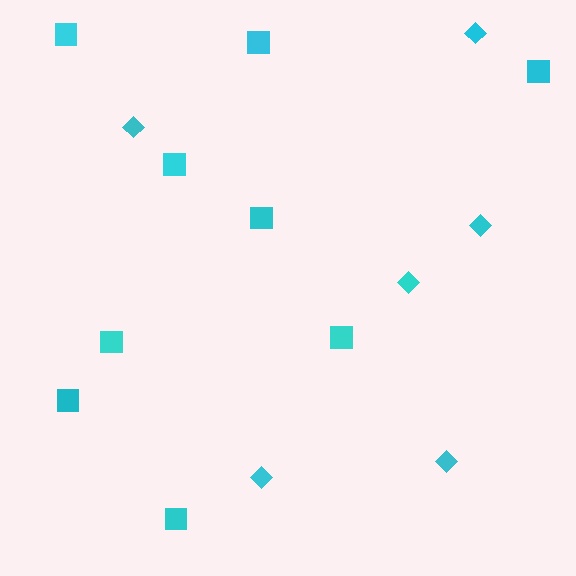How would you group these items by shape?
There are 2 groups: one group of diamonds (6) and one group of squares (9).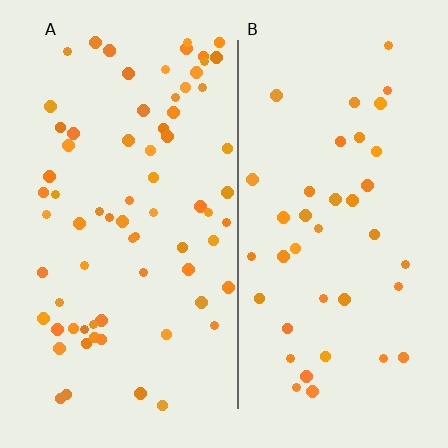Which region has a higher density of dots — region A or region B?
A (the left).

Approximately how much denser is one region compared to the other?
Approximately 1.8× — region A over region B.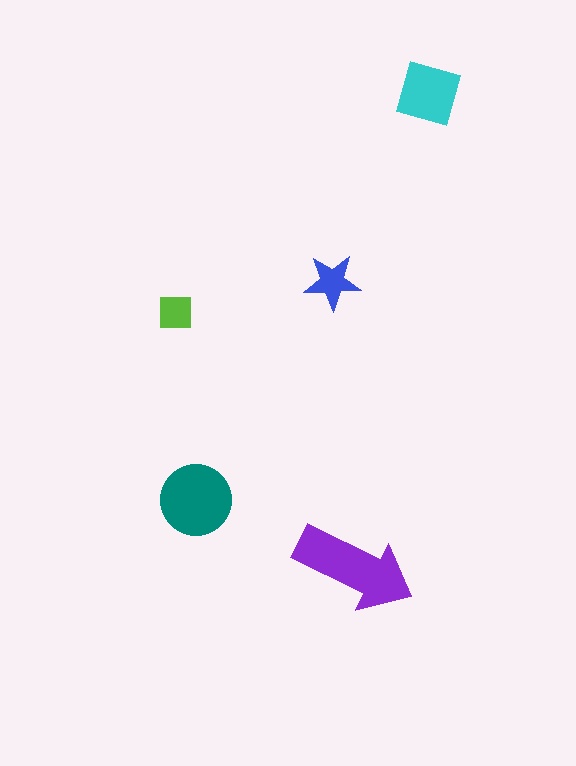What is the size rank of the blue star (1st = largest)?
4th.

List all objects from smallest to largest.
The lime square, the blue star, the cyan diamond, the teal circle, the purple arrow.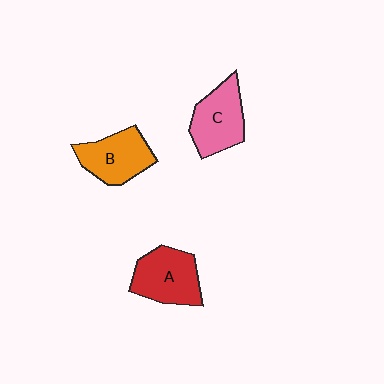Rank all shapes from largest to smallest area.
From largest to smallest: A (red), C (pink), B (orange).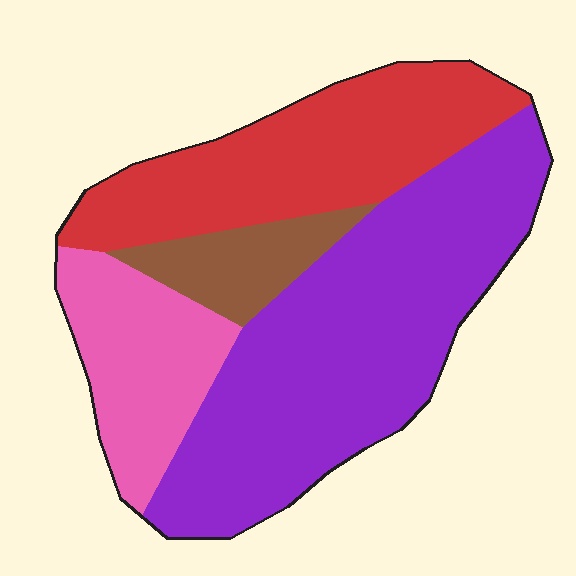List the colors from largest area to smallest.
From largest to smallest: purple, red, pink, brown.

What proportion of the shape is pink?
Pink takes up less than a quarter of the shape.